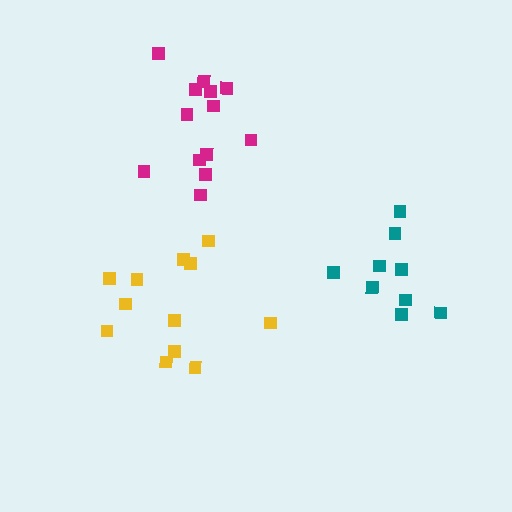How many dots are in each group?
Group 1: 12 dots, Group 2: 13 dots, Group 3: 9 dots (34 total).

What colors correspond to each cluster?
The clusters are colored: yellow, magenta, teal.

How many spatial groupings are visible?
There are 3 spatial groupings.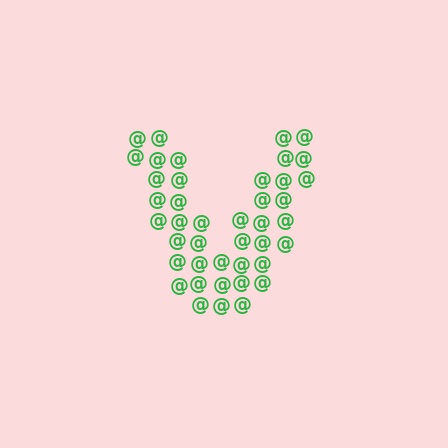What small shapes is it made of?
It is made of small at signs.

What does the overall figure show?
The overall figure shows the letter V.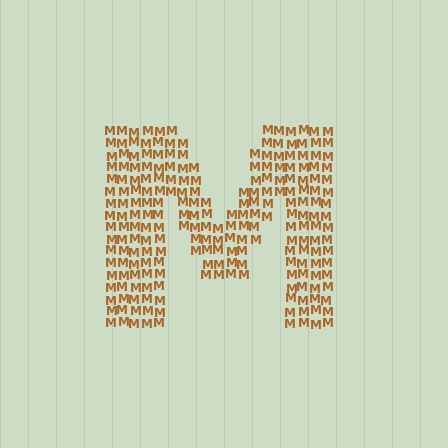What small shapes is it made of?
It is made of small letter M's.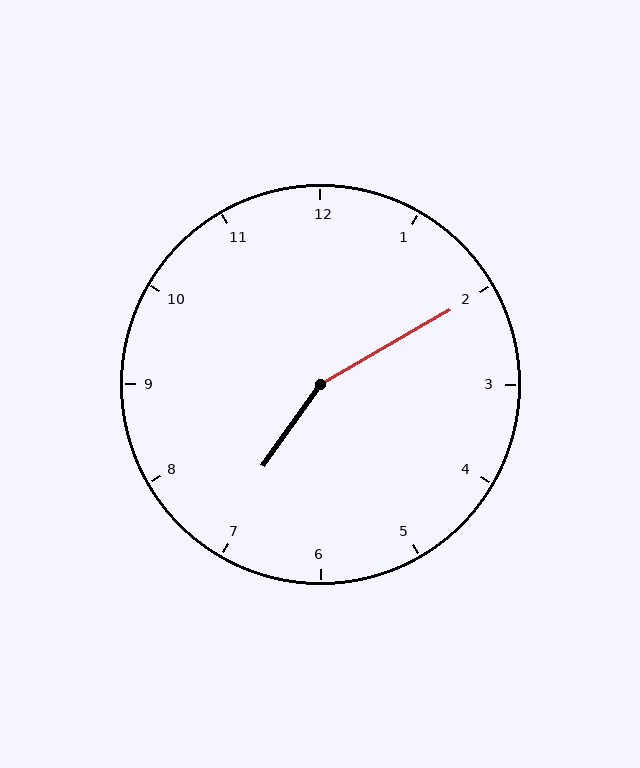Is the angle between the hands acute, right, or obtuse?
It is obtuse.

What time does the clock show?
7:10.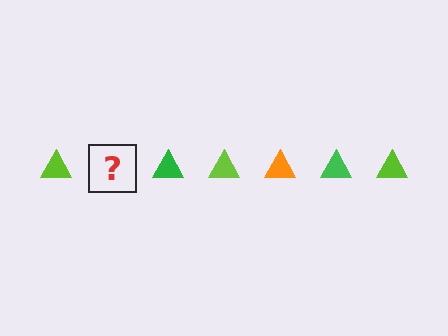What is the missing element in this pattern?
The missing element is an orange triangle.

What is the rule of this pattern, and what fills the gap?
The rule is that the pattern cycles through lime, orange, green triangles. The gap should be filled with an orange triangle.